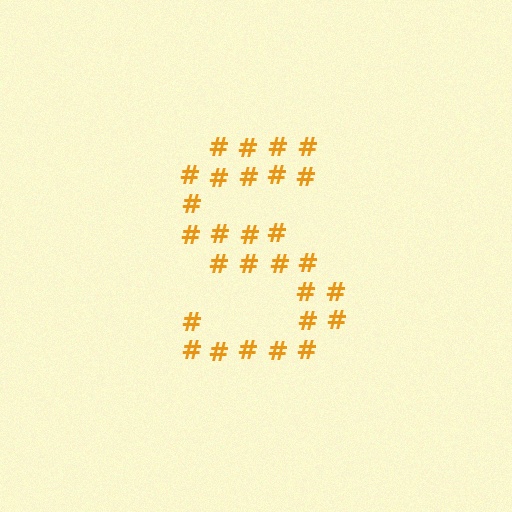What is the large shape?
The large shape is the letter S.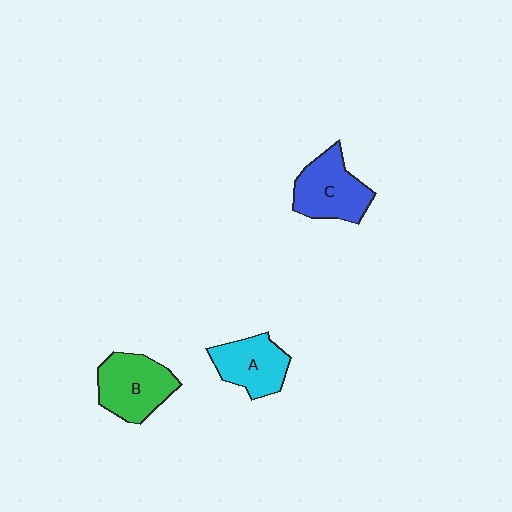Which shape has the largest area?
Shape B (green).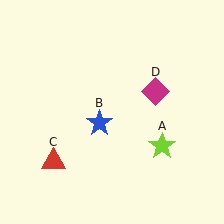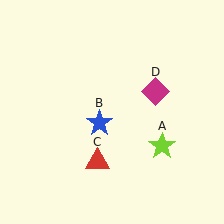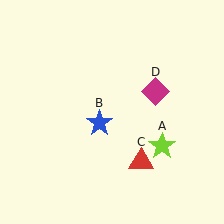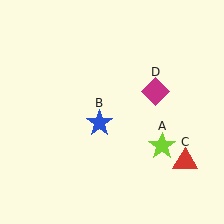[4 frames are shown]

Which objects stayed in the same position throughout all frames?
Lime star (object A) and blue star (object B) and magenta diamond (object D) remained stationary.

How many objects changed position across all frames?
1 object changed position: red triangle (object C).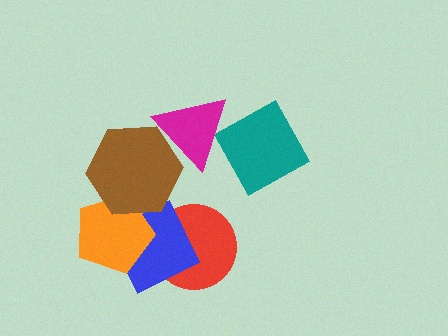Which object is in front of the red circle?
The blue diamond is in front of the red circle.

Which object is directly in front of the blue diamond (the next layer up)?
The orange pentagon is directly in front of the blue diamond.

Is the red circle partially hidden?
Yes, it is partially covered by another shape.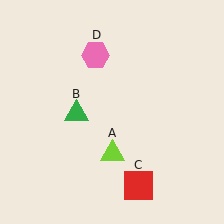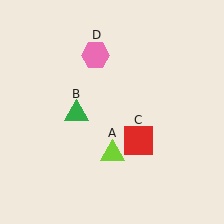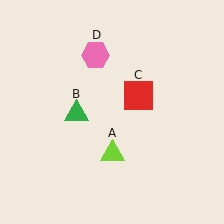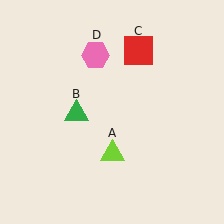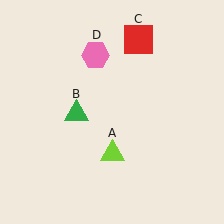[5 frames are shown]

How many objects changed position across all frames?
1 object changed position: red square (object C).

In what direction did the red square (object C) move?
The red square (object C) moved up.